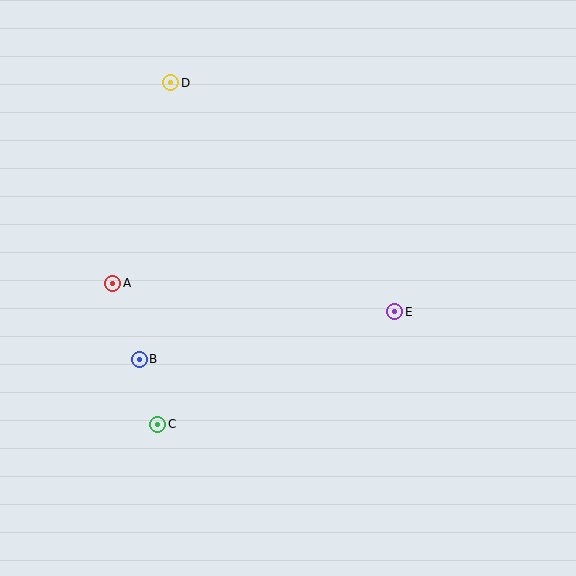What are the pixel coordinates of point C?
Point C is at (158, 424).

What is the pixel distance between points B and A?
The distance between B and A is 80 pixels.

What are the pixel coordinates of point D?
Point D is at (171, 83).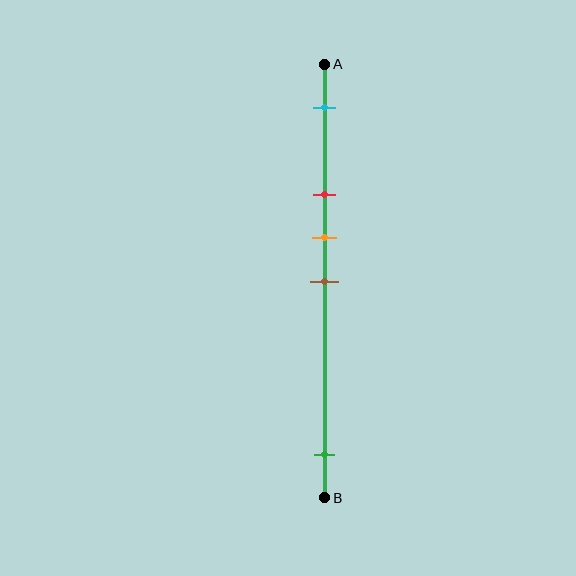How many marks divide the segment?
There are 5 marks dividing the segment.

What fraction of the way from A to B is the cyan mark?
The cyan mark is approximately 10% (0.1) of the way from A to B.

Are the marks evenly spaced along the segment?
No, the marks are not evenly spaced.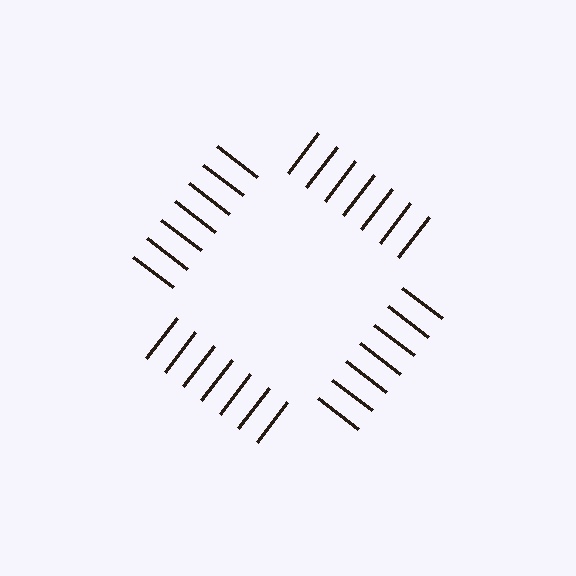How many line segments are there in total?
28 — 7 along each of the 4 edges.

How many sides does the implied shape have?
4 sides — the line-ends trace a square.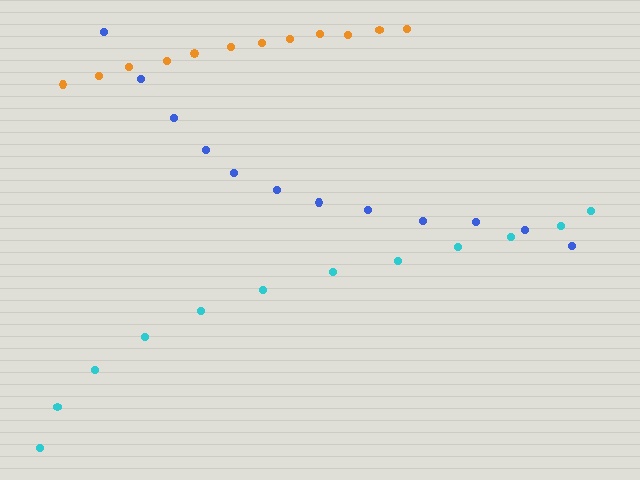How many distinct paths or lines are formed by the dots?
There are 3 distinct paths.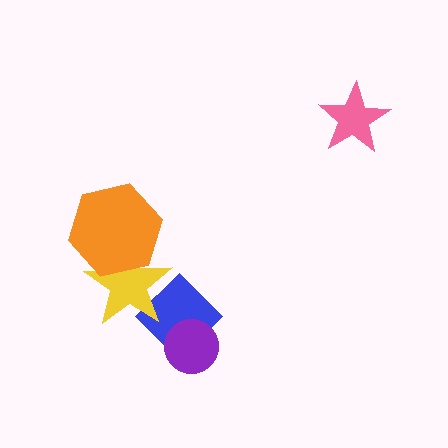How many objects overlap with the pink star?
0 objects overlap with the pink star.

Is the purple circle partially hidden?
No, no other shape covers it.